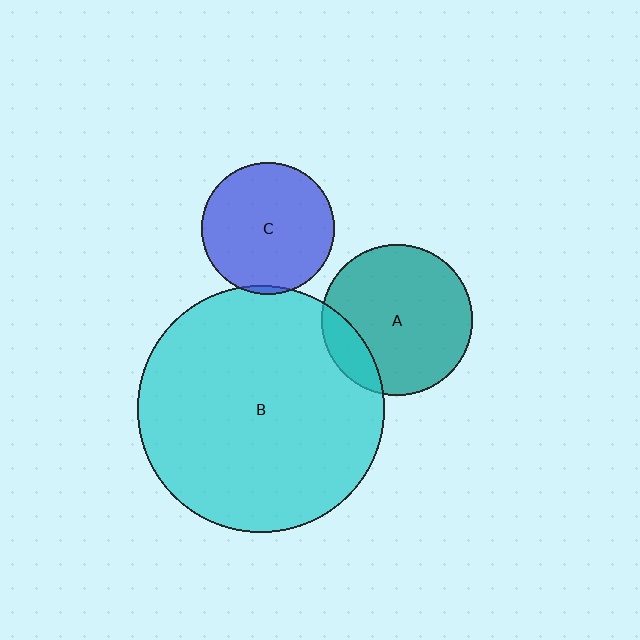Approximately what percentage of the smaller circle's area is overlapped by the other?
Approximately 15%.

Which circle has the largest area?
Circle B (cyan).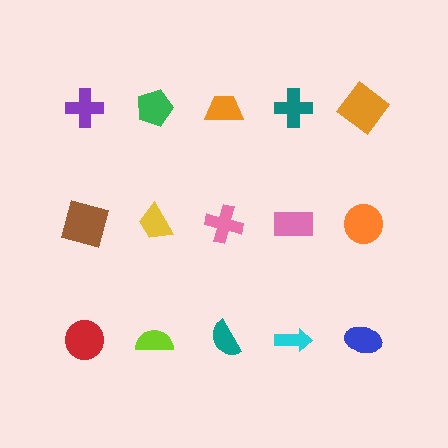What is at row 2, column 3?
A pink cross.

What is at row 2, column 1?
A brown square.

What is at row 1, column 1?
A purple cross.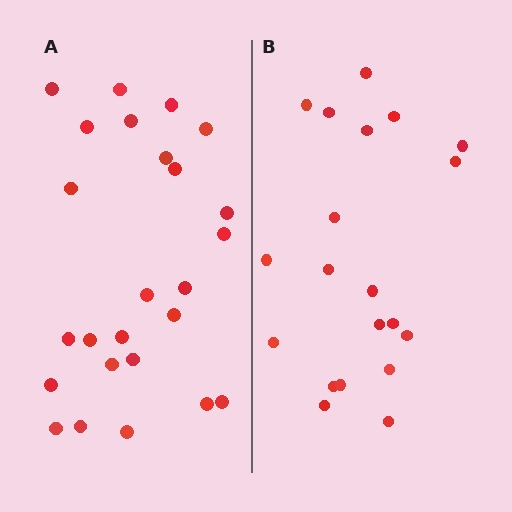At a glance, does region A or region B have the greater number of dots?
Region A (the left region) has more dots.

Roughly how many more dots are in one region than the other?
Region A has about 5 more dots than region B.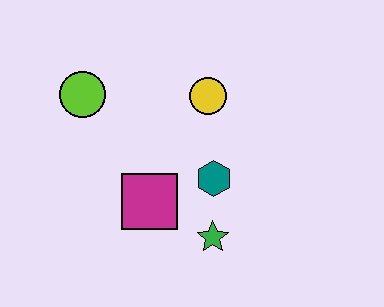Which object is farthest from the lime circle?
The green star is farthest from the lime circle.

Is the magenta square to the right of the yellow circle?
No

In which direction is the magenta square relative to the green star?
The magenta square is to the left of the green star.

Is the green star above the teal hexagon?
No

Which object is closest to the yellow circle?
The teal hexagon is closest to the yellow circle.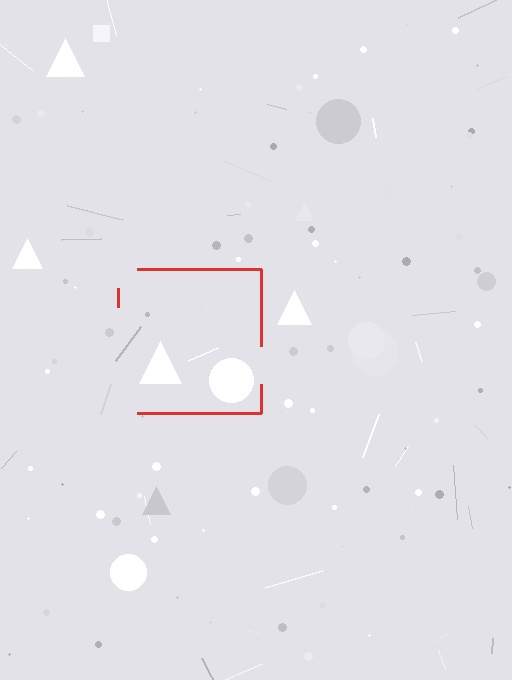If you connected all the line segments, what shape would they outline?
They would outline a square.